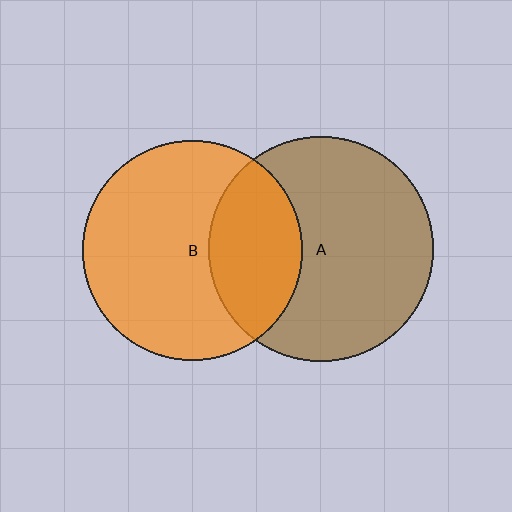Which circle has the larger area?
Circle A (brown).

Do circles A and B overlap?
Yes.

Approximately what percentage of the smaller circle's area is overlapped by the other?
Approximately 30%.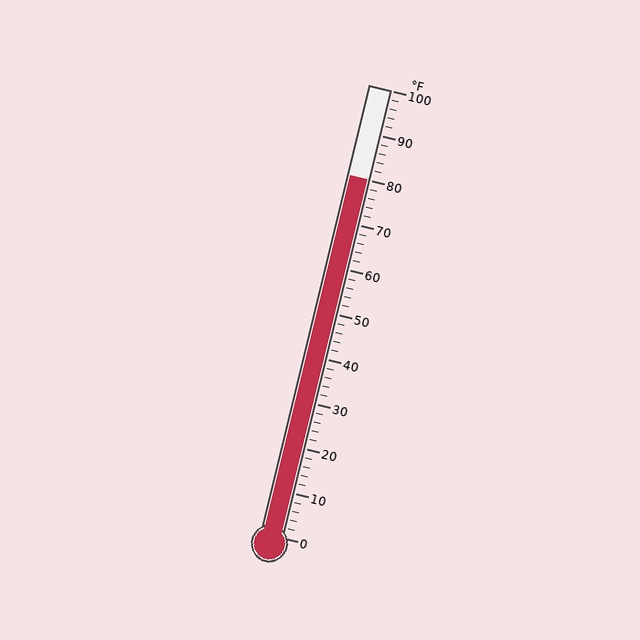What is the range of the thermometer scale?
The thermometer scale ranges from 0°F to 100°F.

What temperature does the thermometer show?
The thermometer shows approximately 80°F.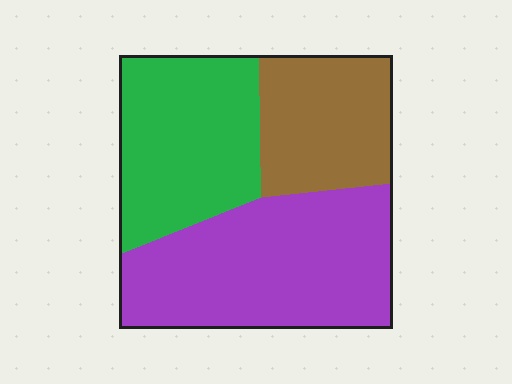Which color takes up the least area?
Brown, at roughly 25%.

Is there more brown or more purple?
Purple.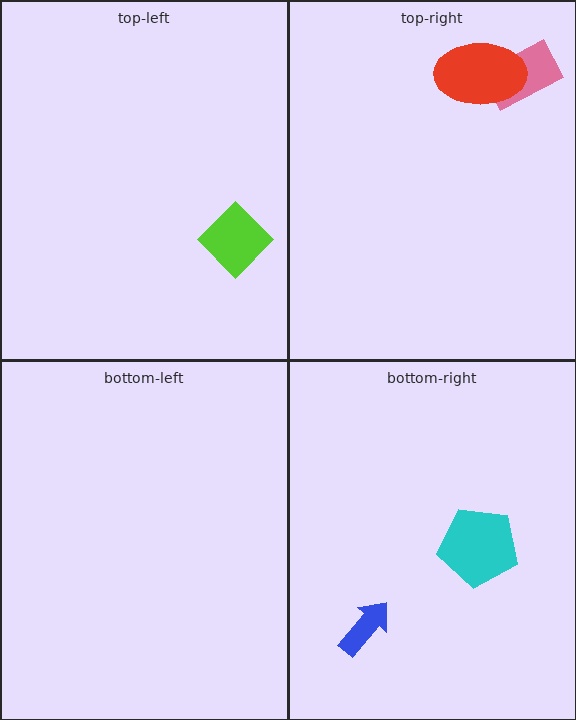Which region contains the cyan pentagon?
The bottom-right region.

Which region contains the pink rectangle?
The top-right region.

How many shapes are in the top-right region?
2.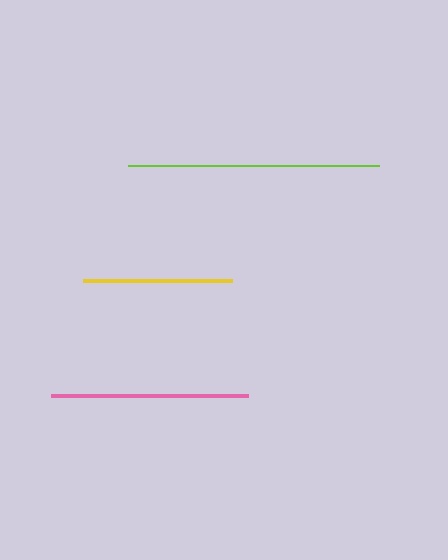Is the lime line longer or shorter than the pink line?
The lime line is longer than the pink line.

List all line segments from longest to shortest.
From longest to shortest: lime, pink, yellow.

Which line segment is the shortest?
The yellow line is the shortest at approximately 149 pixels.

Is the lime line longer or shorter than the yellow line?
The lime line is longer than the yellow line.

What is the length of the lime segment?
The lime segment is approximately 252 pixels long.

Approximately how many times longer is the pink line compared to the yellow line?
The pink line is approximately 1.3 times the length of the yellow line.